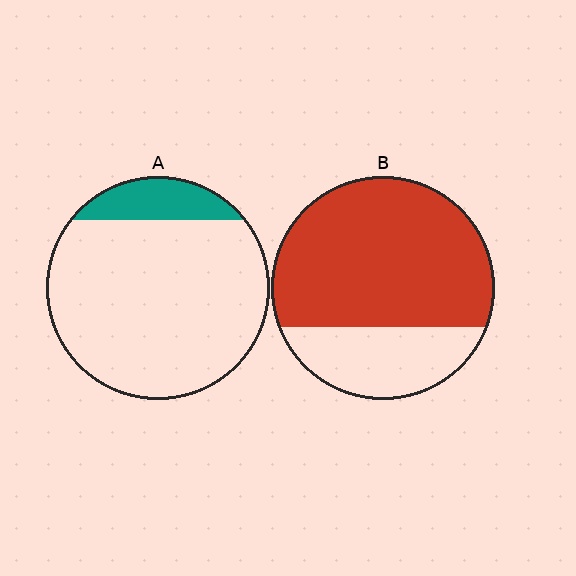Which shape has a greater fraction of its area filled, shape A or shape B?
Shape B.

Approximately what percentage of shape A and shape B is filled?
A is approximately 15% and B is approximately 70%.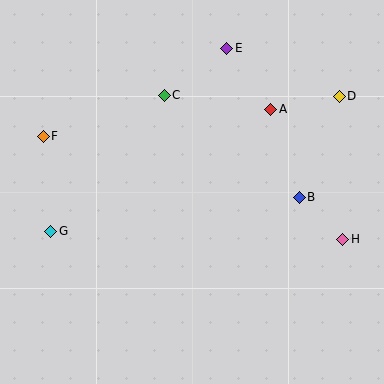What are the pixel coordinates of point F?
Point F is at (43, 137).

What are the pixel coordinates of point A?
Point A is at (271, 109).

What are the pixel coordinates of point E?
Point E is at (227, 48).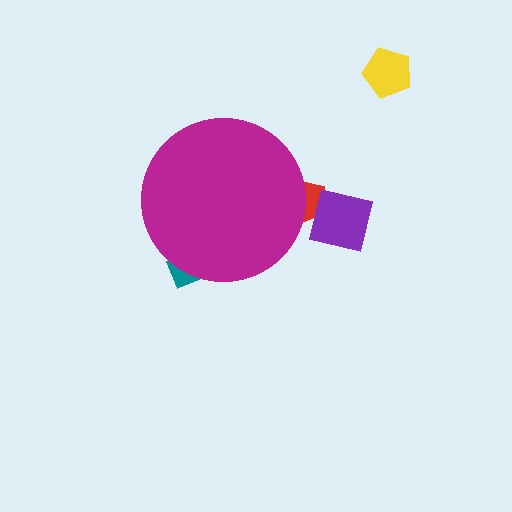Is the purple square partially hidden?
No, the purple square is fully visible.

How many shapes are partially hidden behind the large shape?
2 shapes are partially hidden.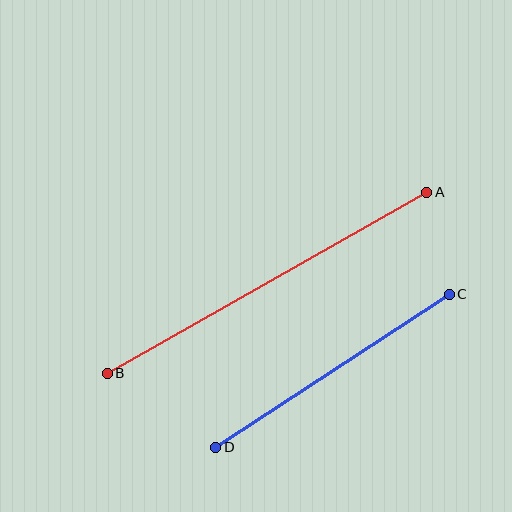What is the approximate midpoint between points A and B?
The midpoint is at approximately (267, 283) pixels.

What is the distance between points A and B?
The distance is approximately 367 pixels.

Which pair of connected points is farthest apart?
Points A and B are farthest apart.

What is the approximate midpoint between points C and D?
The midpoint is at approximately (332, 371) pixels.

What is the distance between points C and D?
The distance is approximately 279 pixels.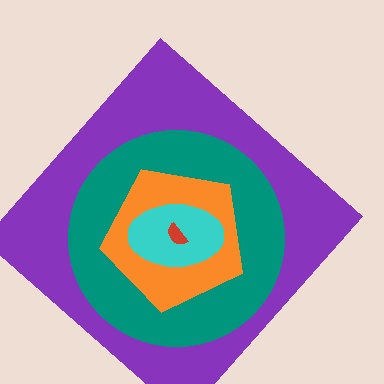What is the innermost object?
The red semicircle.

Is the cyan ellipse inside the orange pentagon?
Yes.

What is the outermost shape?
The purple diamond.